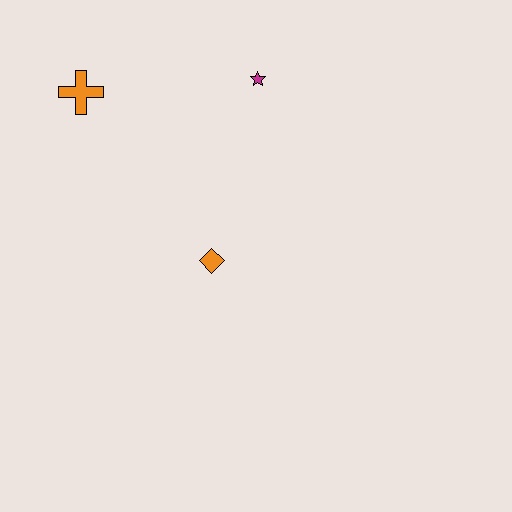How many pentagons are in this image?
There are no pentagons.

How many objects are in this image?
There are 3 objects.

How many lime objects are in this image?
There are no lime objects.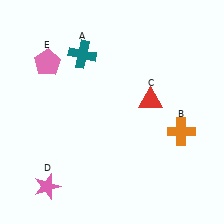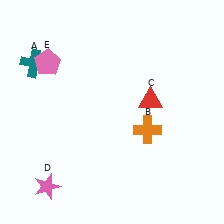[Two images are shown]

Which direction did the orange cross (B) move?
The orange cross (B) moved left.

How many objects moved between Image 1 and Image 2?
2 objects moved between the two images.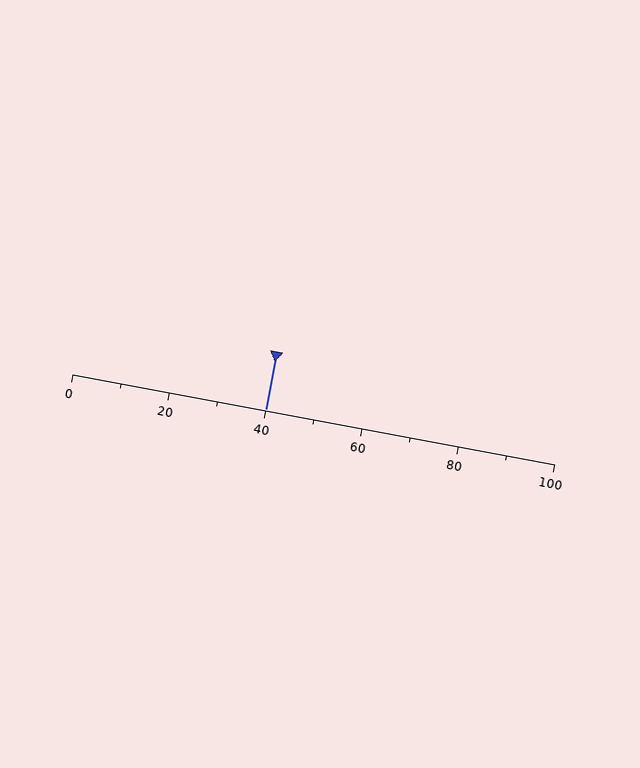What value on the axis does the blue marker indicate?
The marker indicates approximately 40.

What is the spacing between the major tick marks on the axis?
The major ticks are spaced 20 apart.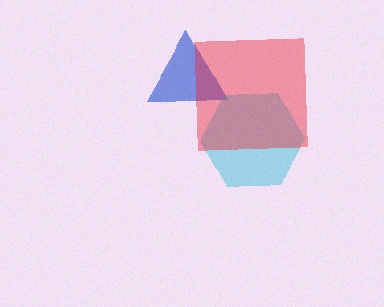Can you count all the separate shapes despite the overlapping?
Yes, there are 3 separate shapes.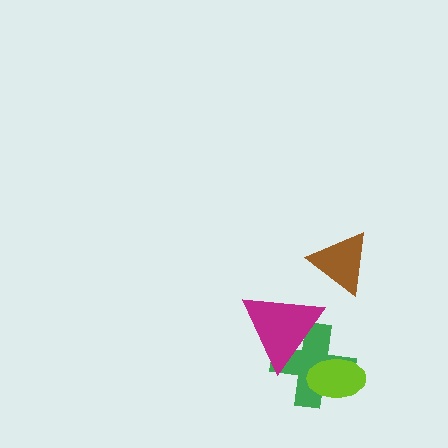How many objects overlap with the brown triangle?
0 objects overlap with the brown triangle.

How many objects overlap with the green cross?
2 objects overlap with the green cross.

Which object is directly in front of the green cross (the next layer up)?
The magenta triangle is directly in front of the green cross.